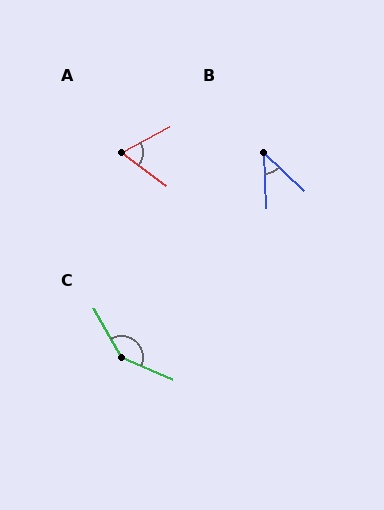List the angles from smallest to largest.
B (44°), A (65°), C (142°).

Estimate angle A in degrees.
Approximately 65 degrees.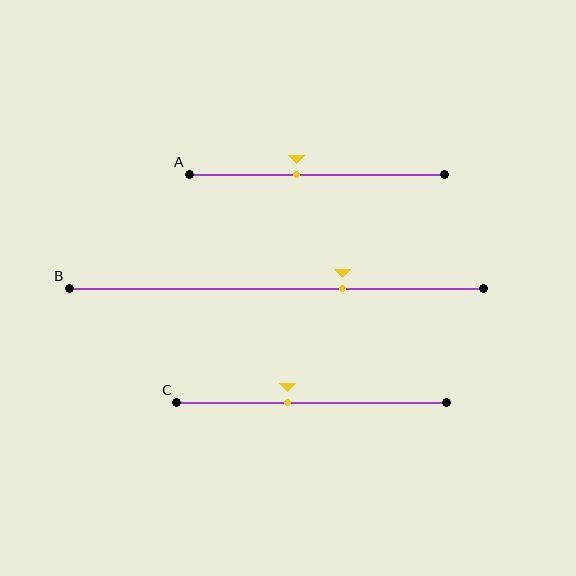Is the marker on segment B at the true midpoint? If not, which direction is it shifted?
No, the marker on segment B is shifted to the right by about 16% of the segment length.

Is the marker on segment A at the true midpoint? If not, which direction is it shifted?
No, the marker on segment A is shifted to the left by about 8% of the segment length.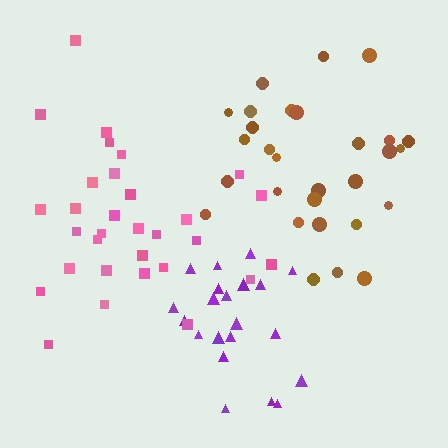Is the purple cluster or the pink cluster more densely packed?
Purple.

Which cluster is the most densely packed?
Purple.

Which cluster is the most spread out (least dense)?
Pink.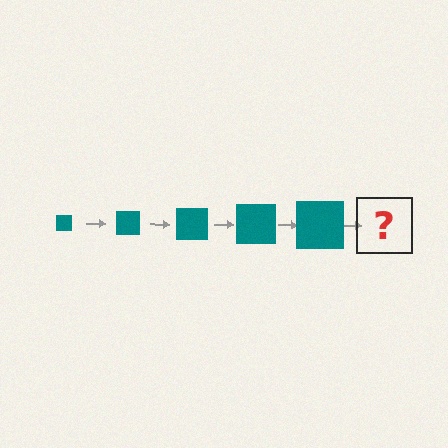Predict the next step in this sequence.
The next step is a teal square, larger than the previous one.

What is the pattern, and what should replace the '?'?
The pattern is that the square gets progressively larger each step. The '?' should be a teal square, larger than the previous one.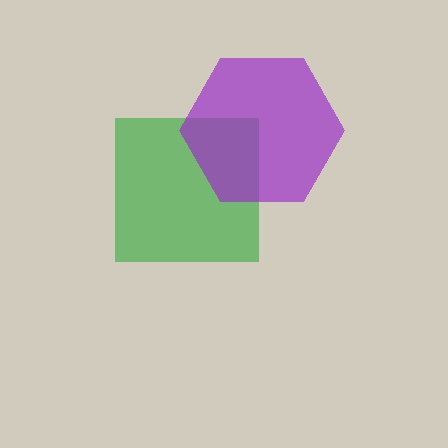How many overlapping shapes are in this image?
There are 2 overlapping shapes in the image.